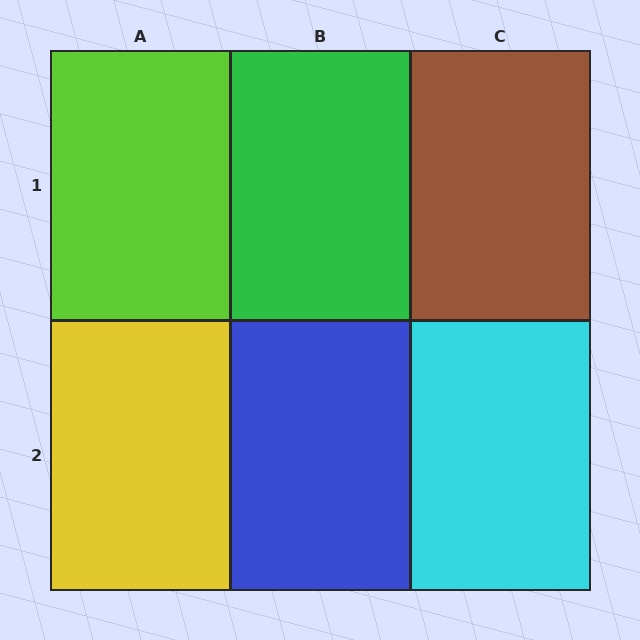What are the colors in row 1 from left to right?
Lime, green, brown.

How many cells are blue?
1 cell is blue.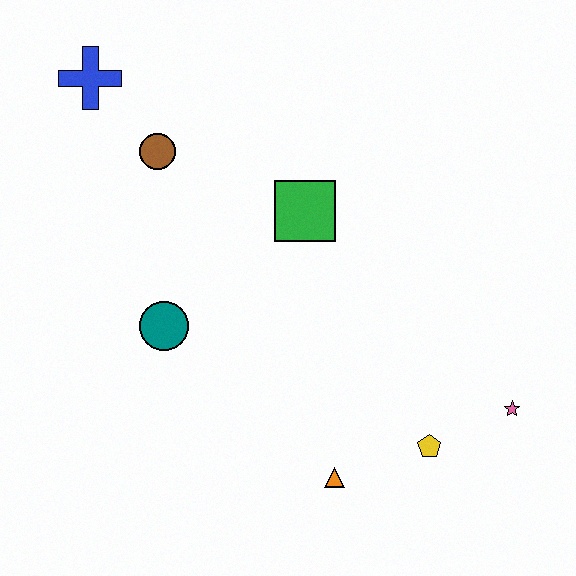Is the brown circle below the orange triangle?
No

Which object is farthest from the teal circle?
The pink star is farthest from the teal circle.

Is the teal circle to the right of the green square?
No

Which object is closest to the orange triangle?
The yellow pentagon is closest to the orange triangle.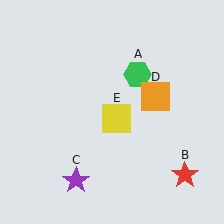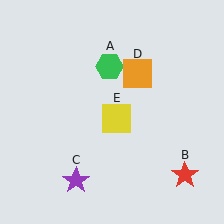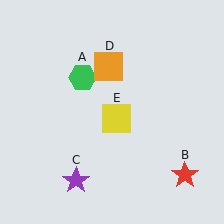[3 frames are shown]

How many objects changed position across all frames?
2 objects changed position: green hexagon (object A), orange square (object D).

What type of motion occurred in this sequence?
The green hexagon (object A), orange square (object D) rotated counterclockwise around the center of the scene.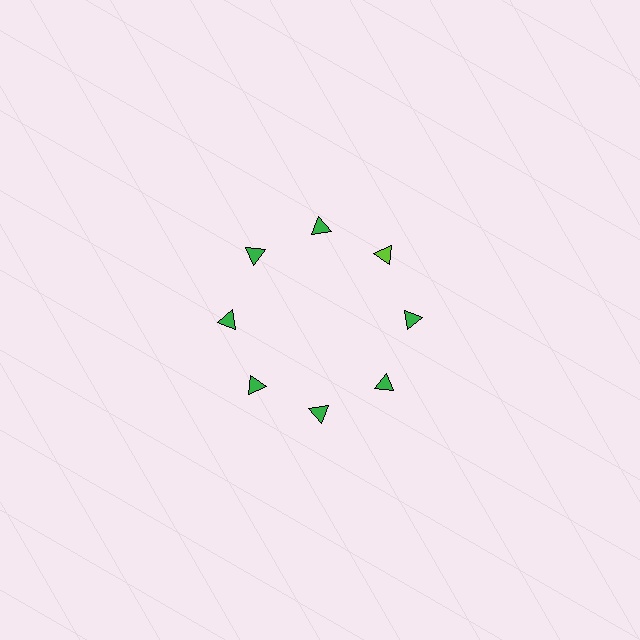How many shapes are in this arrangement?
There are 8 shapes arranged in a ring pattern.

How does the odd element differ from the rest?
It has a different color: lime instead of green.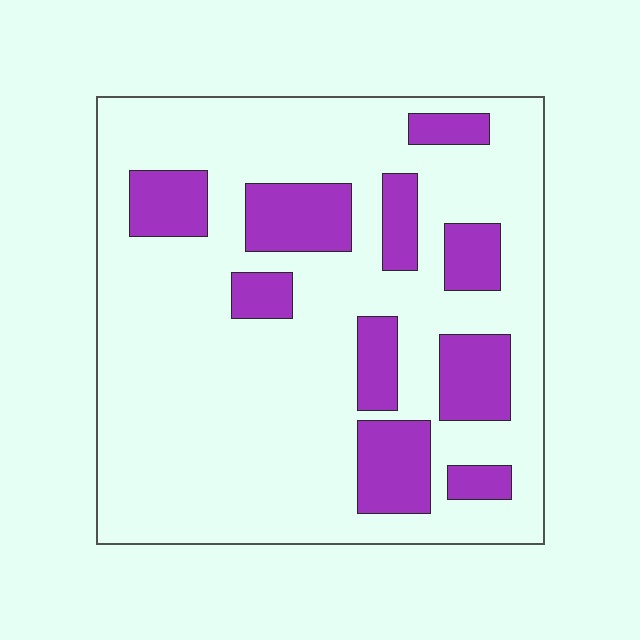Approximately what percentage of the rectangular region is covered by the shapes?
Approximately 20%.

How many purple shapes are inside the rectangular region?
10.